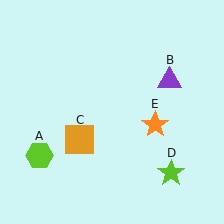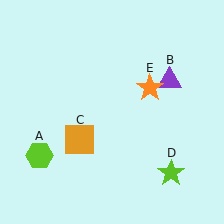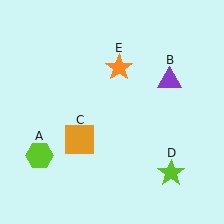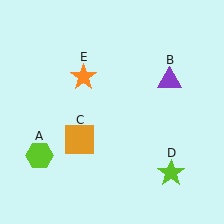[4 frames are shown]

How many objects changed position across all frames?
1 object changed position: orange star (object E).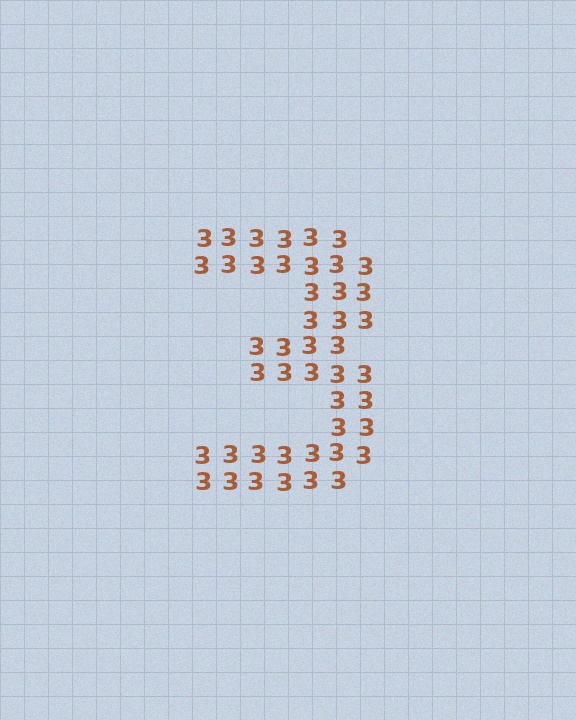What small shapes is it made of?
It is made of small digit 3's.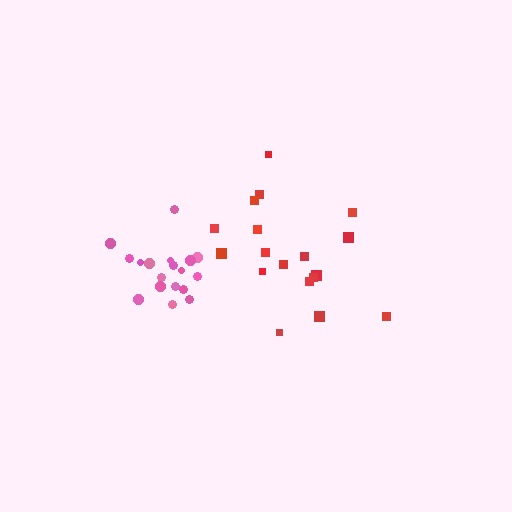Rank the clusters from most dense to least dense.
pink, red.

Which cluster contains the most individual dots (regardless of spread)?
Pink (18).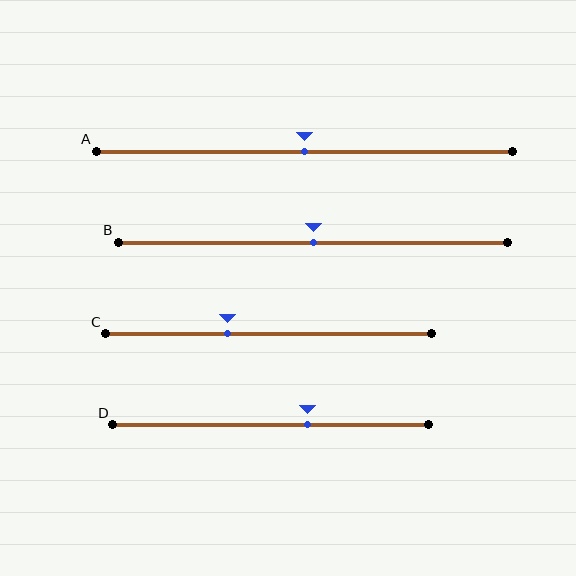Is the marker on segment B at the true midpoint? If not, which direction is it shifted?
Yes, the marker on segment B is at the true midpoint.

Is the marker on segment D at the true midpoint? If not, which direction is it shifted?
No, the marker on segment D is shifted to the right by about 12% of the segment length.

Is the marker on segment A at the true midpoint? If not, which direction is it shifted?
Yes, the marker on segment A is at the true midpoint.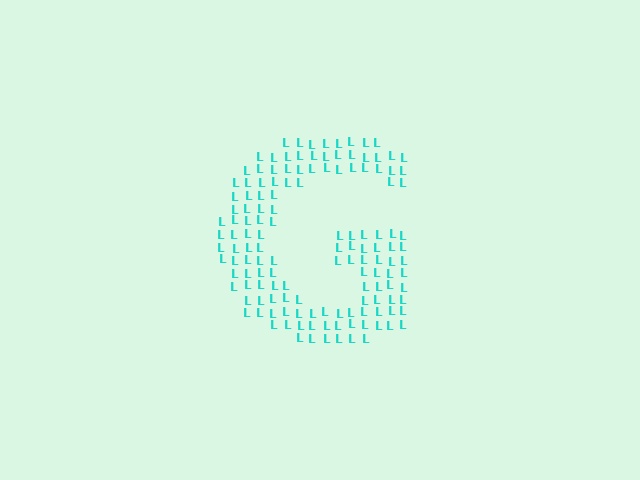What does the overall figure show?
The overall figure shows the letter G.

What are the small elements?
The small elements are letter L's.